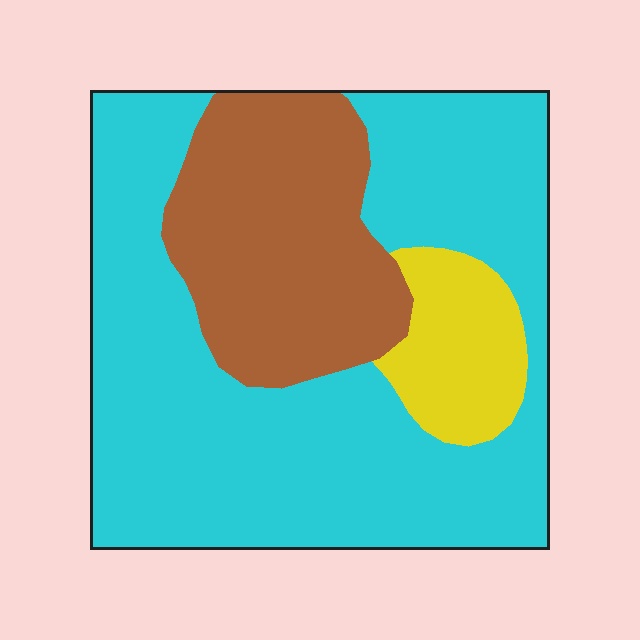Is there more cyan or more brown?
Cyan.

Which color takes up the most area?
Cyan, at roughly 65%.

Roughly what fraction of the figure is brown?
Brown covers roughly 25% of the figure.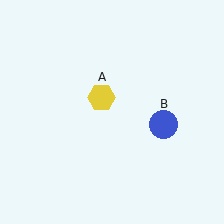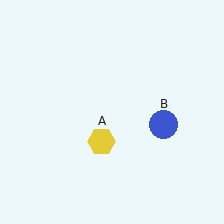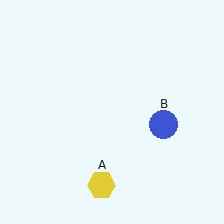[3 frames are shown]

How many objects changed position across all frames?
1 object changed position: yellow hexagon (object A).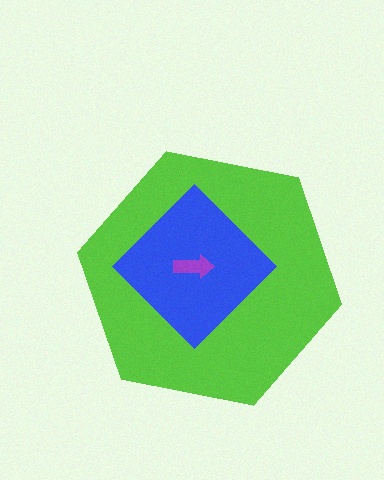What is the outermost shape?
The lime hexagon.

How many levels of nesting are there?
3.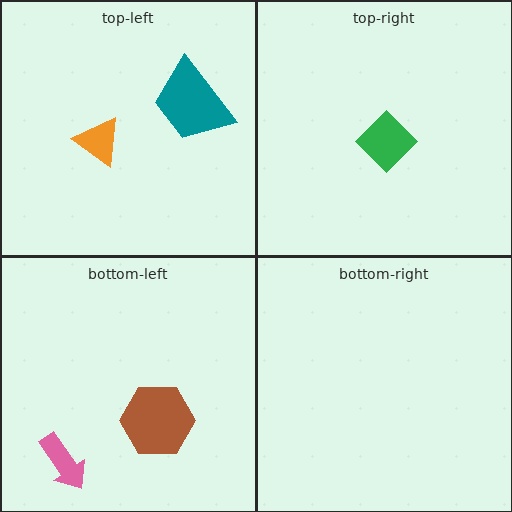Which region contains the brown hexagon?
The bottom-left region.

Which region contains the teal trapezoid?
The top-left region.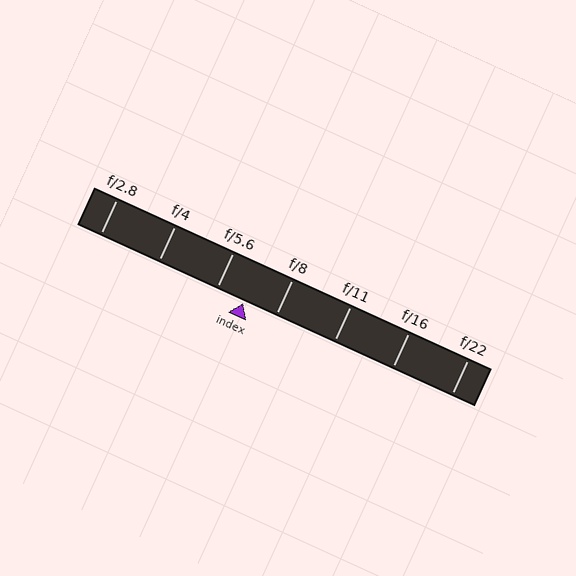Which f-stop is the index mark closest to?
The index mark is closest to f/5.6.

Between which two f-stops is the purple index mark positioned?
The index mark is between f/5.6 and f/8.